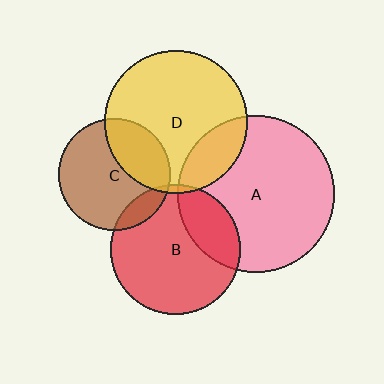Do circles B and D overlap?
Yes.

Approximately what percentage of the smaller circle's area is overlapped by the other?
Approximately 5%.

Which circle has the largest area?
Circle A (pink).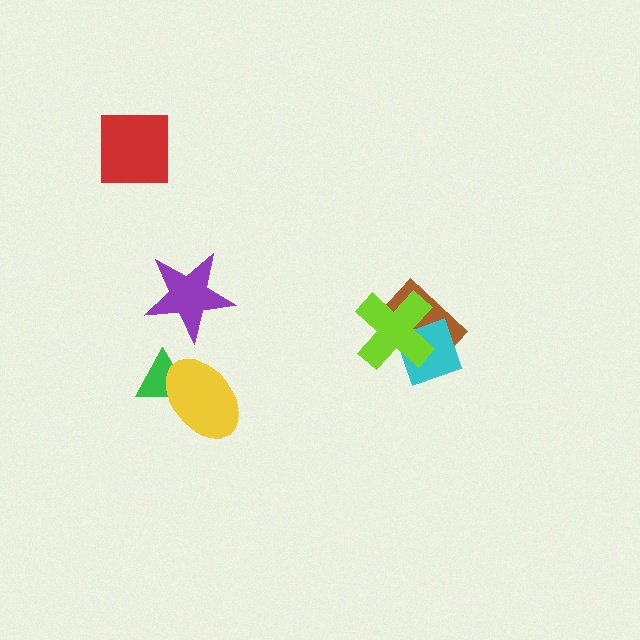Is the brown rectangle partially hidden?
Yes, it is partially covered by another shape.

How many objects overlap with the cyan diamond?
2 objects overlap with the cyan diamond.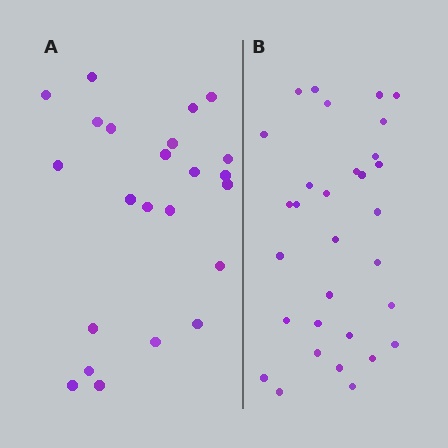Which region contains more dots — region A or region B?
Region B (the right region) has more dots.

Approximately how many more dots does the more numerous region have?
Region B has roughly 8 or so more dots than region A.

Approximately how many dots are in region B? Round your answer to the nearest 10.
About 30 dots. (The exact count is 31, which rounds to 30.)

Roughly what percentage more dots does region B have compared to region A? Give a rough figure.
About 35% more.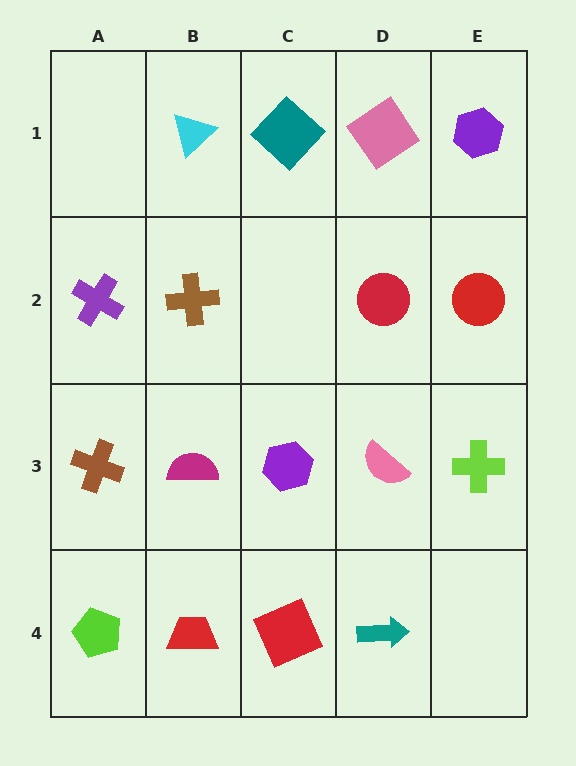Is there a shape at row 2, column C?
No, that cell is empty.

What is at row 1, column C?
A teal diamond.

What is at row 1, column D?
A pink diamond.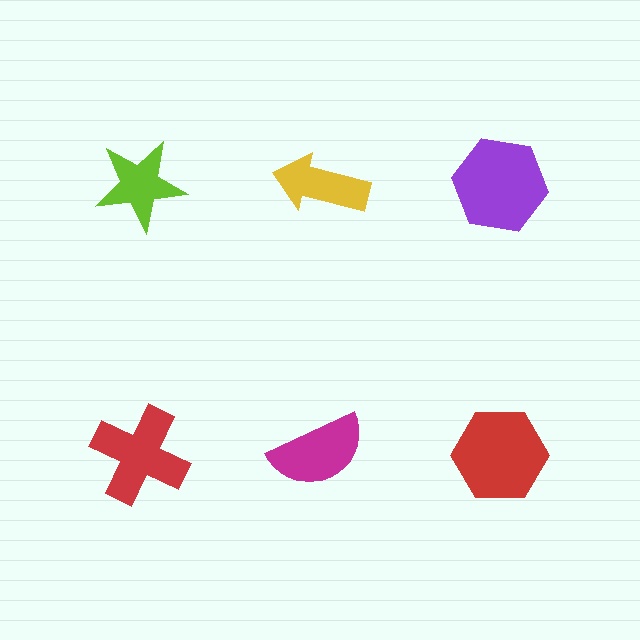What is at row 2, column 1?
A red cross.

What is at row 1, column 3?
A purple hexagon.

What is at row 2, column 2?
A magenta semicircle.